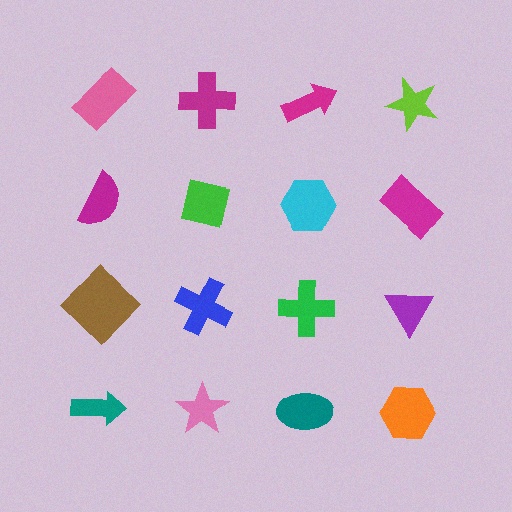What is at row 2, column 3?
A cyan hexagon.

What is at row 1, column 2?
A magenta cross.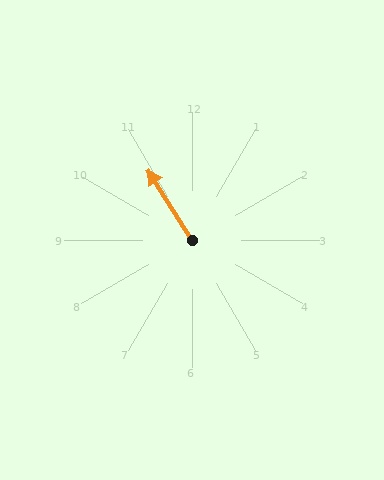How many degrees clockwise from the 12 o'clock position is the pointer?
Approximately 327 degrees.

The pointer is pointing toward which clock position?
Roughly 11 o'clock.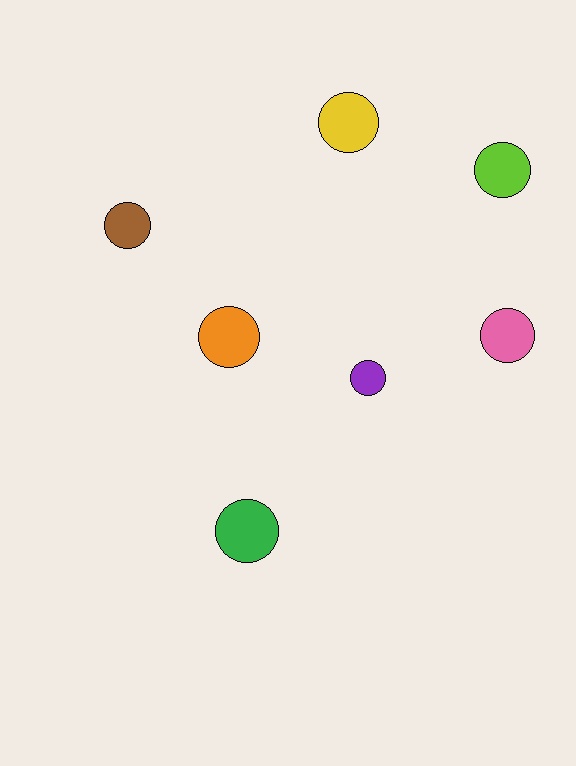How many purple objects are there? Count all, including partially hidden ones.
There is 1 purple object.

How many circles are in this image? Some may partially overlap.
There are 7 circles.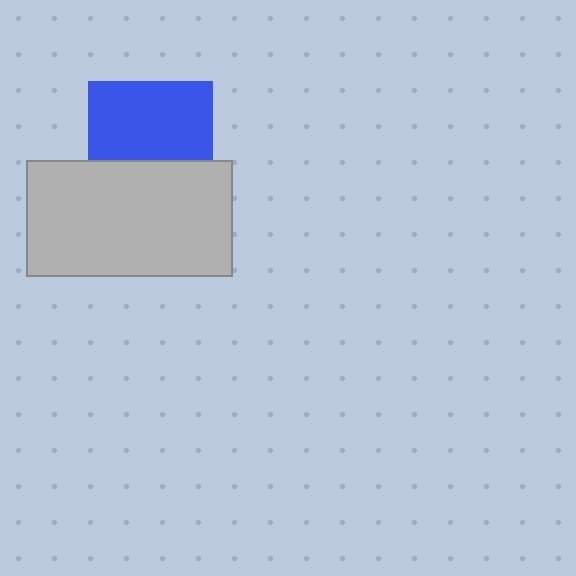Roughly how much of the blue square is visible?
About half of it is visible (roughly 62%).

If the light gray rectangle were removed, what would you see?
You would see the complete blue square.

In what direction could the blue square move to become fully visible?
The blue square could move up. That would shift it out from behind the light gray rectangle entirely.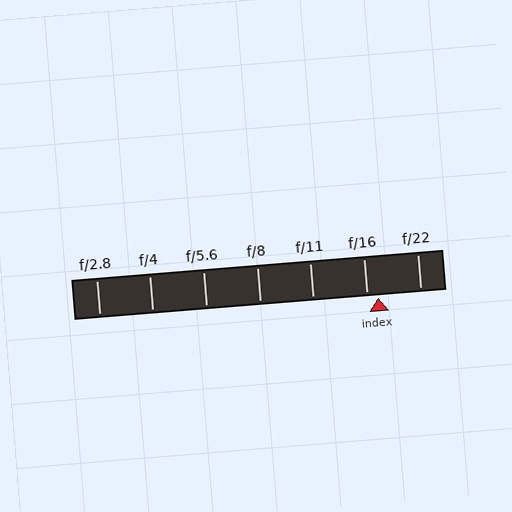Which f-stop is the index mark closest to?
The index mark is closest to f/16.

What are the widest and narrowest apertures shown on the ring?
The widest aperture shown is f/2.8 and the narrowest is f/22.